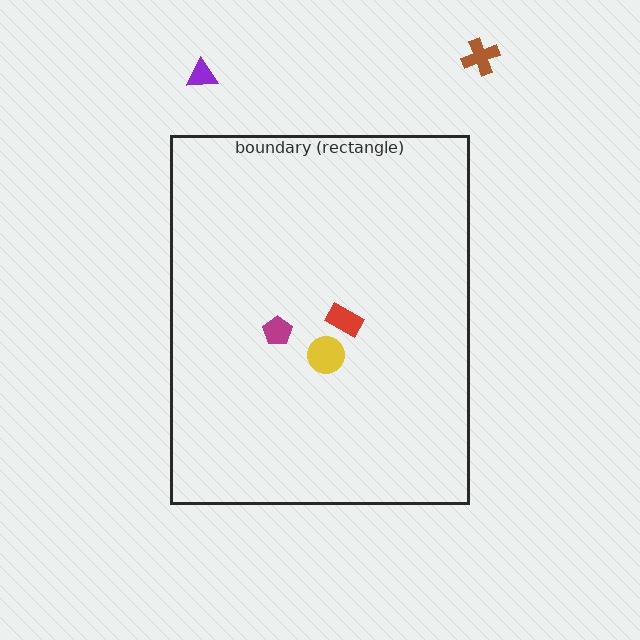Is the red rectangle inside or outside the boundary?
Inside.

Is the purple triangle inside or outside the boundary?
Outside.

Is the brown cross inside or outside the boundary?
Outside.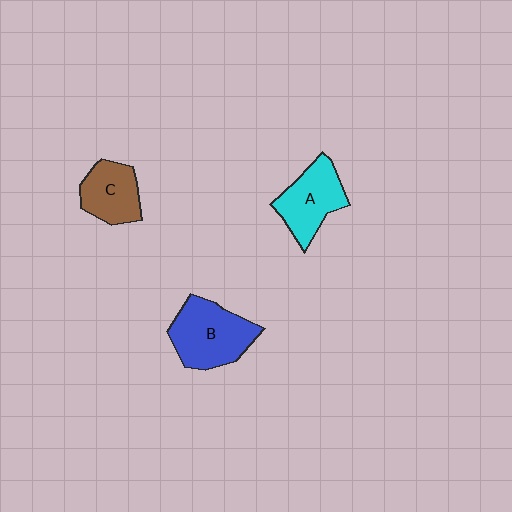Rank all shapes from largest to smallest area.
From largest to smallest: B (blue), A (cyan), C (brown).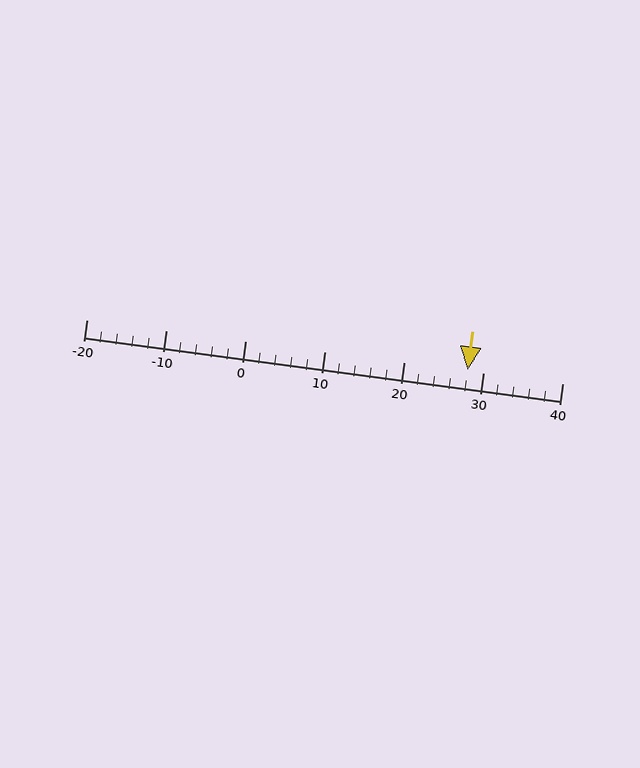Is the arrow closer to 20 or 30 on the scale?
The arrow is closer to 30.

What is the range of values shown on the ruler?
The ruler shows values from -20 to 40.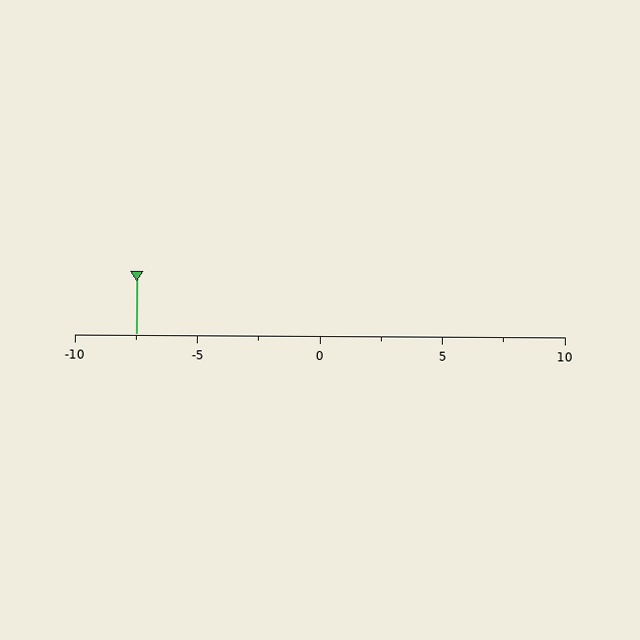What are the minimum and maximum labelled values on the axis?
The axis runs from -10 to 10.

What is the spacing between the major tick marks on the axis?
The major ticks are spaced 5 apart.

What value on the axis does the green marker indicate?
The marker indicates approximately -7.5.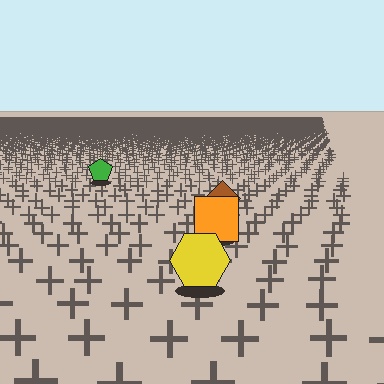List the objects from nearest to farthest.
From nearest to farthest: the yellow hexagon, the orange square, the brown diamond, the green pentagon.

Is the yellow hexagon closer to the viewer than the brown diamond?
Yes. The yellow hexagon is closer — you can tell from the texture gradient: the ground texture is coarser near it.